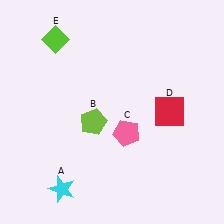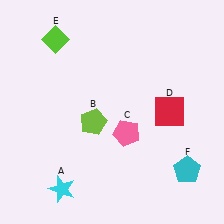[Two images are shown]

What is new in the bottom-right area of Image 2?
A cyan pentagon (F) was added in the bottom-right area of Image 2.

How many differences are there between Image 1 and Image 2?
There is 1 difference between the two images.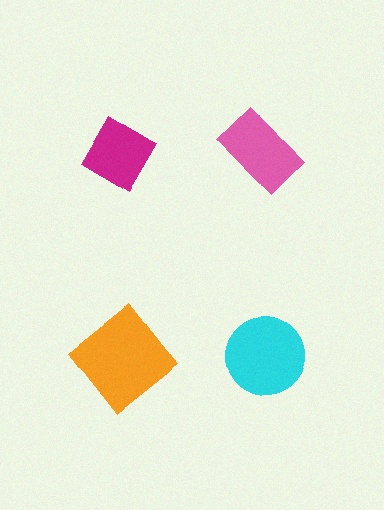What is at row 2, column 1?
An orange diamond.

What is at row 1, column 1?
A magenta diamond.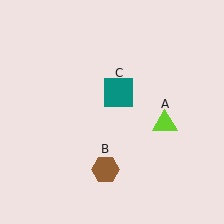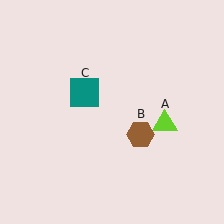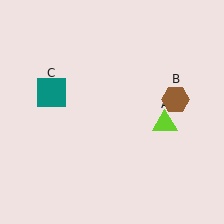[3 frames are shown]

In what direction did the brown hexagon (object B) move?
The brown hexagon (object B) moved up and to the right.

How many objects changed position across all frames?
2 objects changed position: brown hexagon (object B), teal square (object C).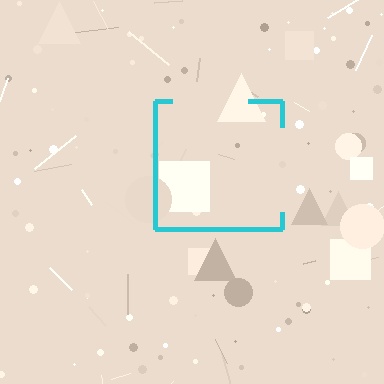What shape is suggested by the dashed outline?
The dashed outline suggests a square.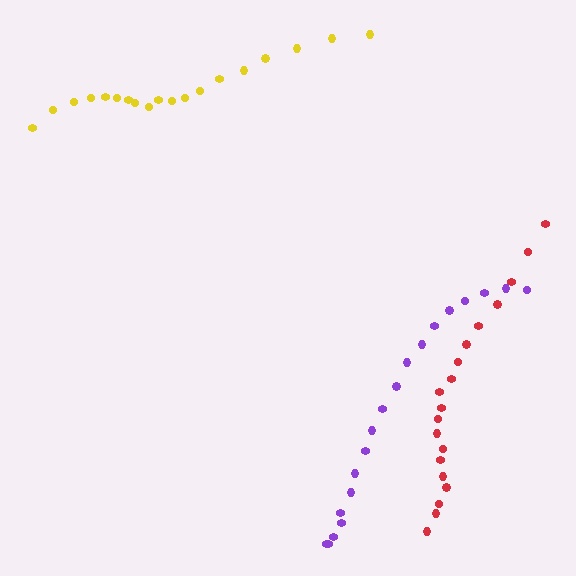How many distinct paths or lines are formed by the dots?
There are 3 distinct paths.